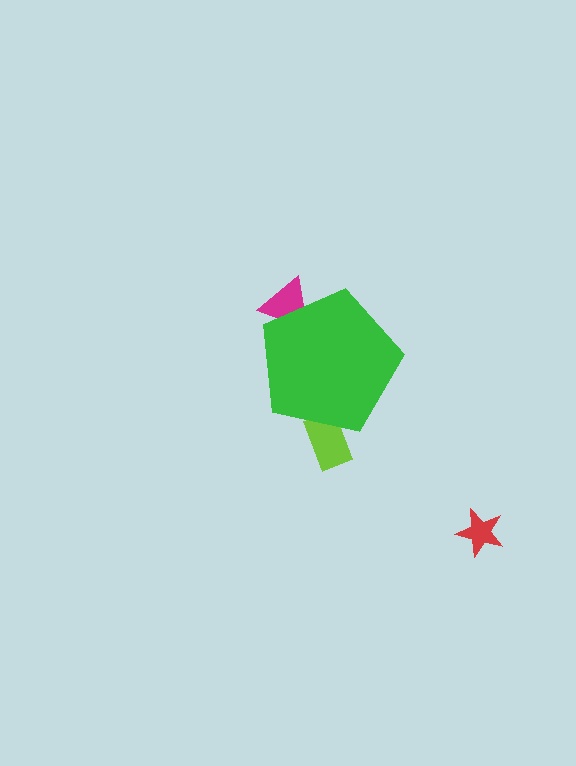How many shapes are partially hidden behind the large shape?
2 shapes are partially hidden.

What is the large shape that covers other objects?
A green pentagon.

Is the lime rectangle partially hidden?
Yes, the lime rectangle is partially hidden behind the green pentagon.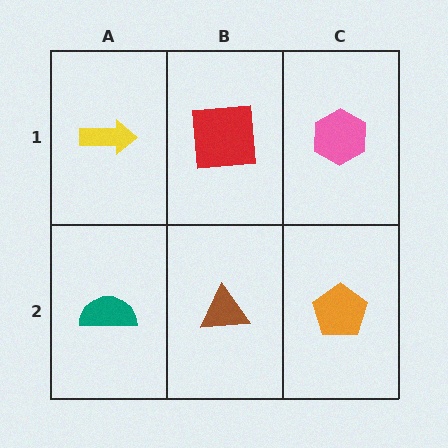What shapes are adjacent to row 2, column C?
A pink hexagon (row 1, column C), a brown triangle (row 2, column B).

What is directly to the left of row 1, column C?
A red square.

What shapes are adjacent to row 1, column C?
An orange pentagon (row 2, column C), a red square (row 1, column B).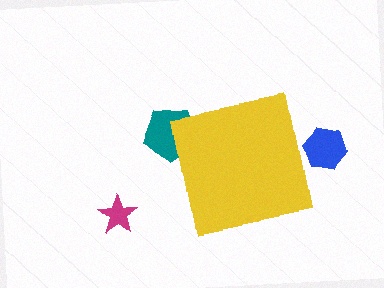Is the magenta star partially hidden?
No, the magenta star is fully visible.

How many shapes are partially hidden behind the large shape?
2 shapes are partially hidden.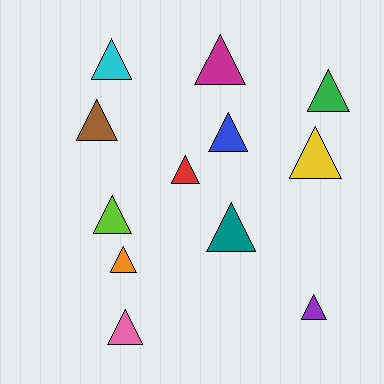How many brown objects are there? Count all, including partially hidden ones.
There is 1 brown object.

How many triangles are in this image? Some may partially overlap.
There are 12 triangles.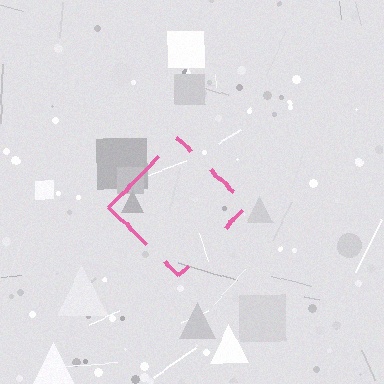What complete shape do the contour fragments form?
The contour fragments form a diamond.